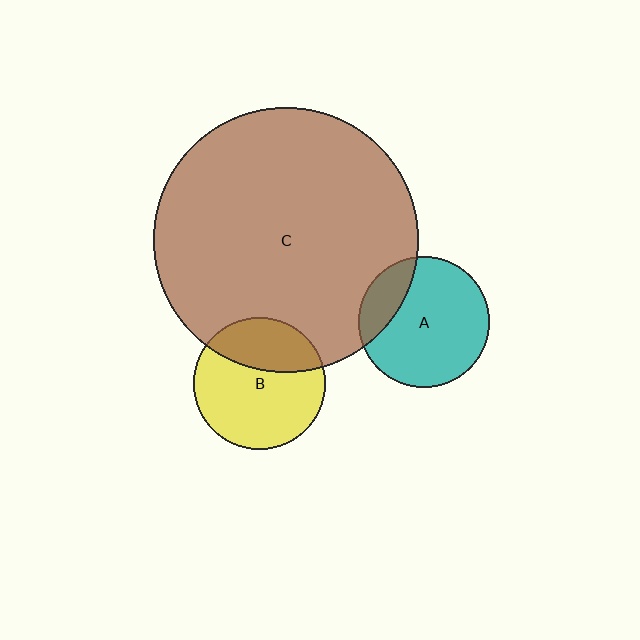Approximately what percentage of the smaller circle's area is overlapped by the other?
Approximately 20%.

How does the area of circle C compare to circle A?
Approximately 4.1 times.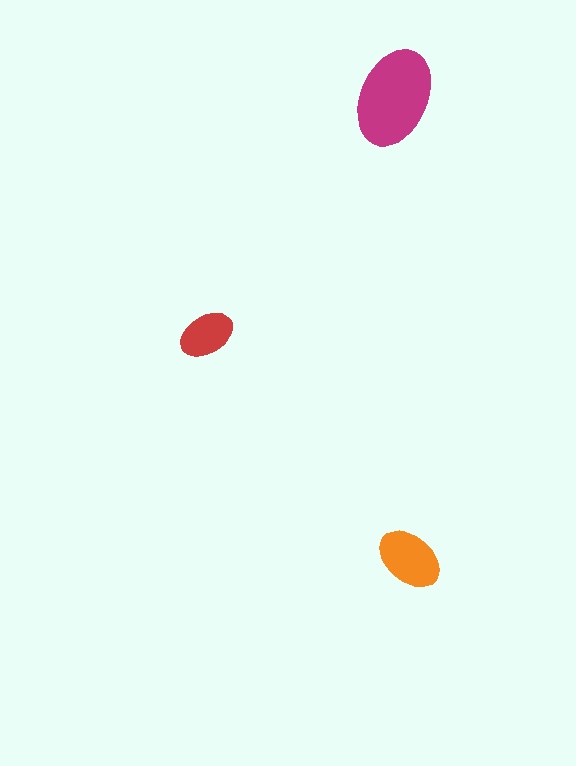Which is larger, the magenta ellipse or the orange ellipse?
The magenta one.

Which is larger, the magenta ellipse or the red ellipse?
The magenta one.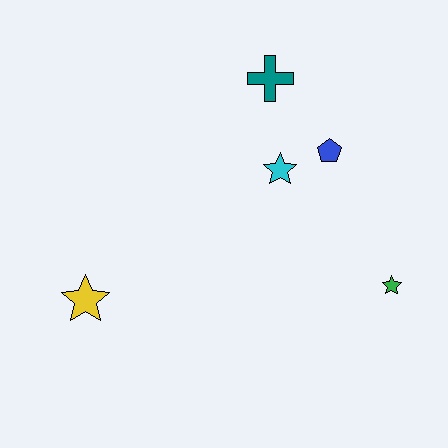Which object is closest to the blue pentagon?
The cyan star is closest to the blue pentagon.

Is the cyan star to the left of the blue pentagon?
Yes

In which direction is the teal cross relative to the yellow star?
The teal cross is above the yellow star.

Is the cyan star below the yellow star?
No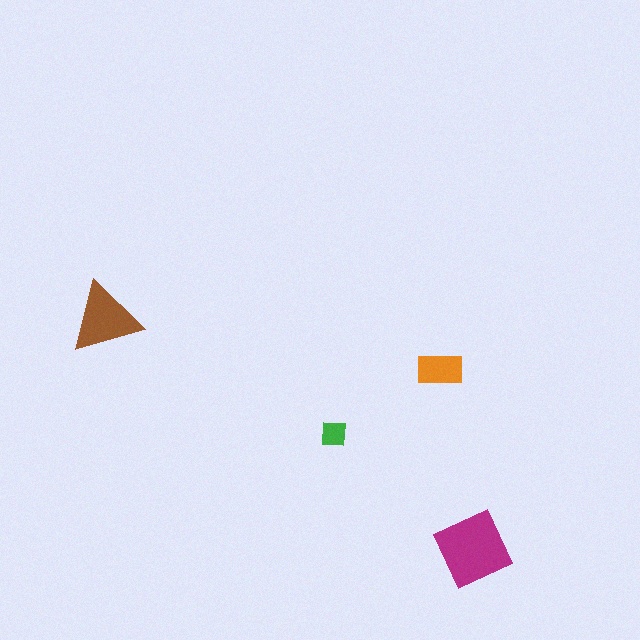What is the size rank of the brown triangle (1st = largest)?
2nd.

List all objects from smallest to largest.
The green square, the orange rectangle, the brown triangle, the magenta square.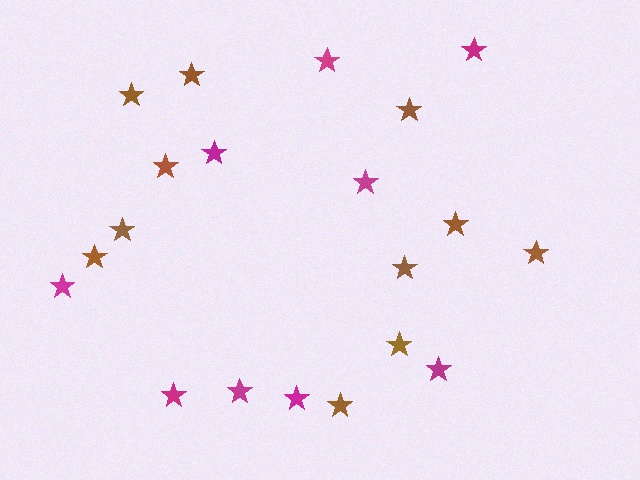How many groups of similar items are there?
There are 2 groups: one group of magenta stars (9) and one group of brown stars (11).